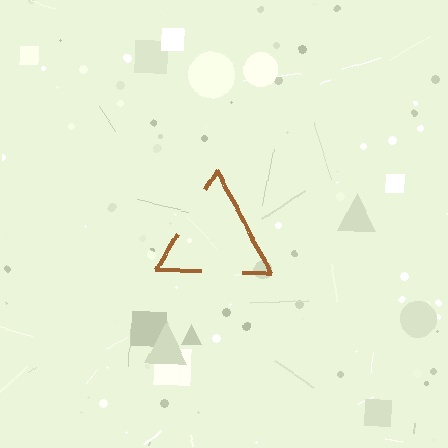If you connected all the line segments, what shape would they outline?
They would outline a triangle.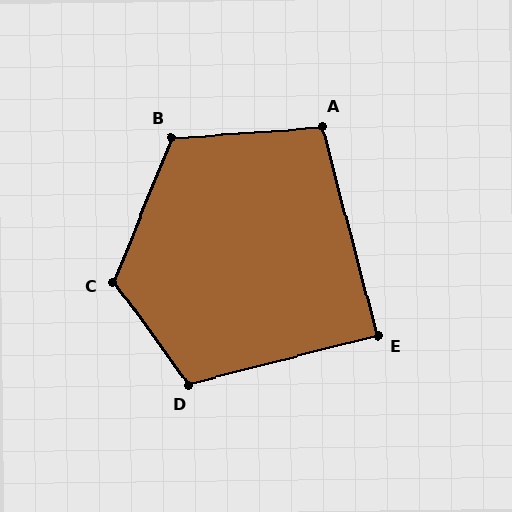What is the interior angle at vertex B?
Approximately 116 degrees (obtuse).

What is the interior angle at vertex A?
Approximately 101 degrees (obtuse).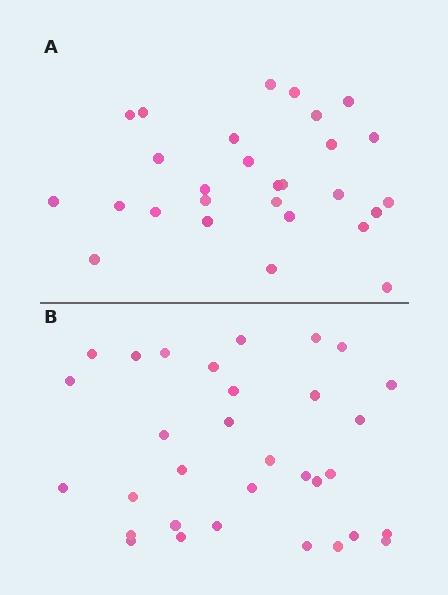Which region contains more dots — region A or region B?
Region B (the bottom region) has more dots.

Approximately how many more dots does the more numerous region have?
Region B has about 4 more dots than region A.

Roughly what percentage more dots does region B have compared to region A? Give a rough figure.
About 15% more.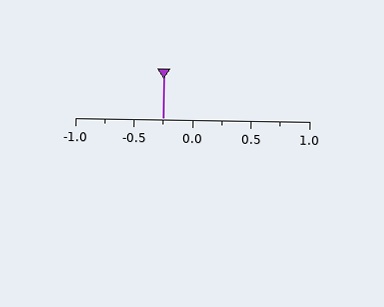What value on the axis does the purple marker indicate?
The marker indicates approximately -0.25.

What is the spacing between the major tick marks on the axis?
The major ticks are spaced 0.5 apart.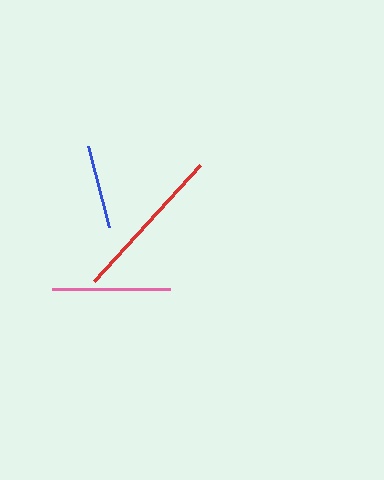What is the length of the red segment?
The red segment is approximately 157 pixels long.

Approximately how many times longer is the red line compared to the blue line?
The red line is approximately 1.9 times the length of the blue line.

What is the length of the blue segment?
The blue segment is approximately 84 pixels long.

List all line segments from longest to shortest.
From longest to shortest: red, pink, blue.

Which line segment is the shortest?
The blue line is the shortest at approximately 84 pixels.